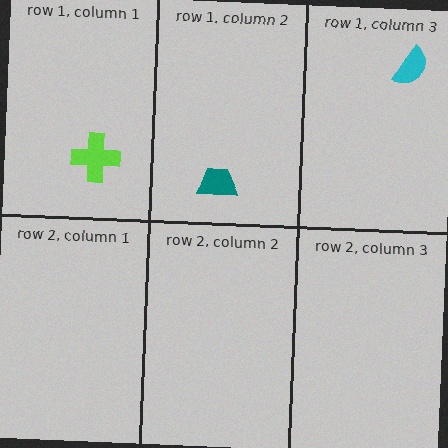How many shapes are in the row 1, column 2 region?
1.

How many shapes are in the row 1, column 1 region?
1.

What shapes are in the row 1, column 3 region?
The cyan semicircle.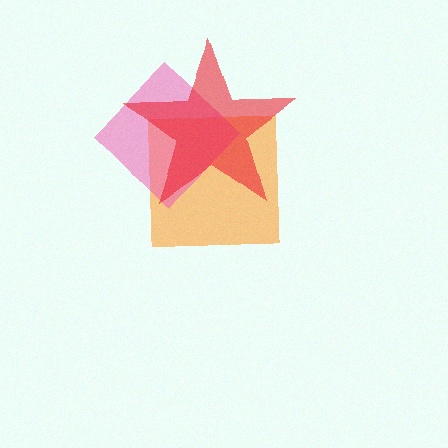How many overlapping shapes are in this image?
There are 3 overlapping shapes in the image.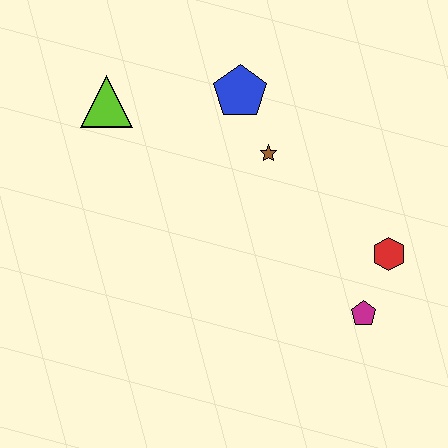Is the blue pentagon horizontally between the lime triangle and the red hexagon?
Yes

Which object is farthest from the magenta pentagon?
The lime triangle is farthest from the magenta pentagon.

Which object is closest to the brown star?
The blue pentagon is closest to the brown star.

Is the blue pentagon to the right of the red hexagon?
No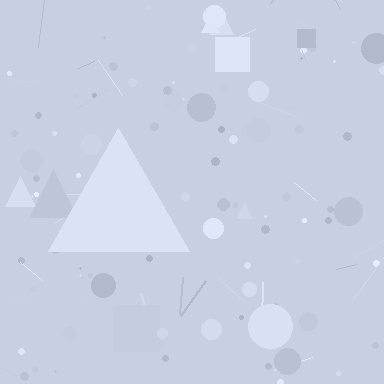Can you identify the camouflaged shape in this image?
The camouflaged shape is a triangle.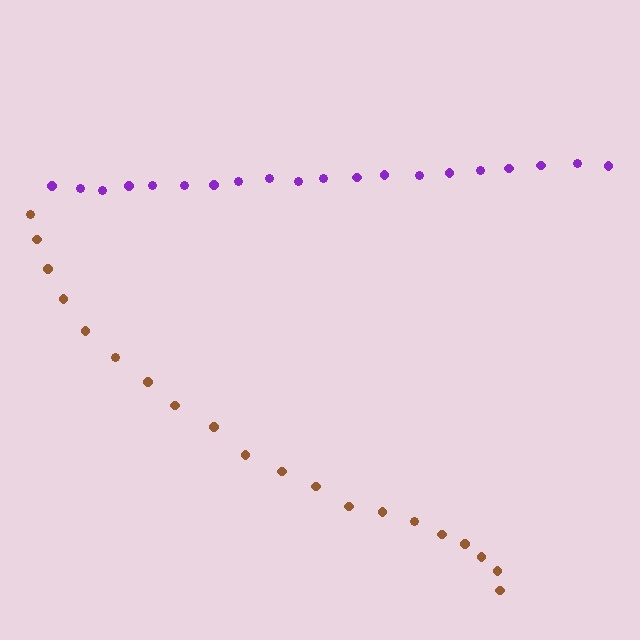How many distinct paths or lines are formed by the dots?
There are 2 distinct paths.